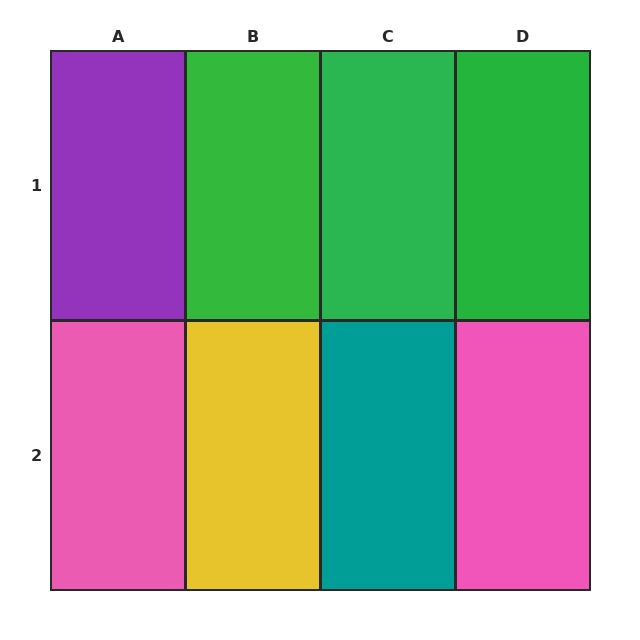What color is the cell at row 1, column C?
Green.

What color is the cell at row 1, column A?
Purple.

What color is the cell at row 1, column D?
Green.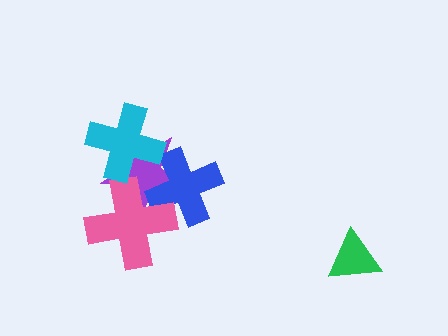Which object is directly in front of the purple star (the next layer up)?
The blue cross is directly in front of the purple star.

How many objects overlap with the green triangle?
0 objects overlap with the green triangle.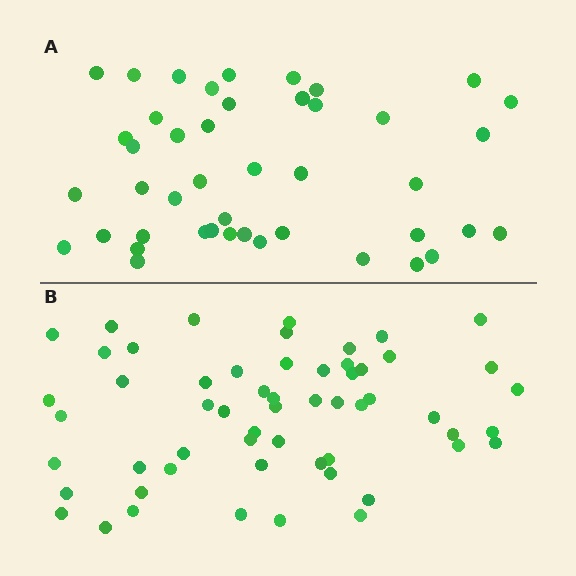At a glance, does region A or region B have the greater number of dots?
Region B (the bottom region) has more dots.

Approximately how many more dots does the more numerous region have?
Region B has approximately 15 more dots than region A.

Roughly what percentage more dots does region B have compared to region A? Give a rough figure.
About 30% more.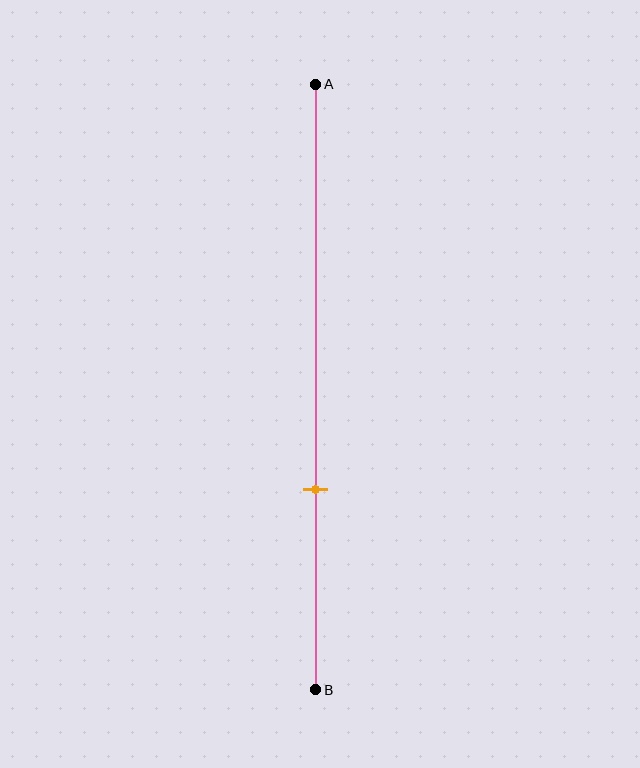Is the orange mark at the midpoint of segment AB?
No, the mark is at about 65% from A, not at the 50% midpoint.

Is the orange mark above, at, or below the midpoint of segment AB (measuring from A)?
The orange mark is below the midpoint of segment AB.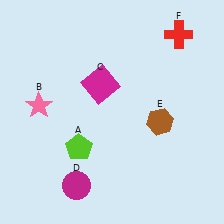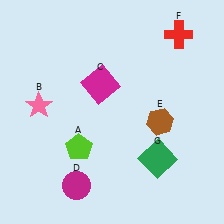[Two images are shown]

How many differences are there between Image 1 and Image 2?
There is 1 difference between the two images.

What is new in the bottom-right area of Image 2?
A green square (G) was added in the bottom-right area of Image 2.